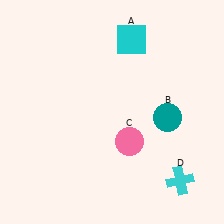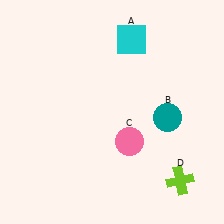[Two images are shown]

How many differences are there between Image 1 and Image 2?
There is 1 difference between the two images.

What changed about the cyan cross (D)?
In Image 1, D is cyan. In Image 2, it changed to lime.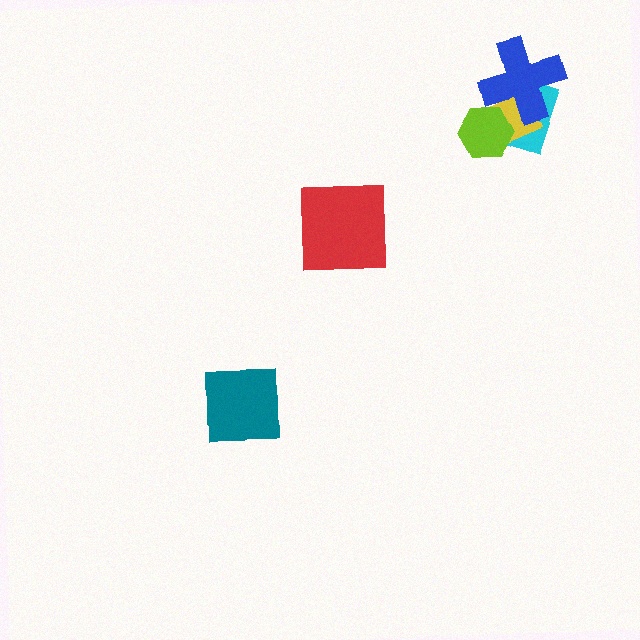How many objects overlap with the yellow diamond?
3 objects overlap with the yellow diamond.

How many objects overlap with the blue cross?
3 objects overlap with the blue cross.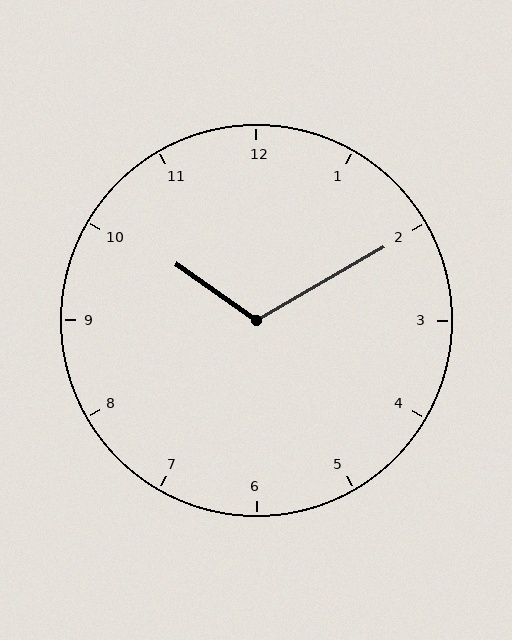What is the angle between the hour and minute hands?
Approximately 115 degrees.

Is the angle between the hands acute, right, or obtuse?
It is obtuse.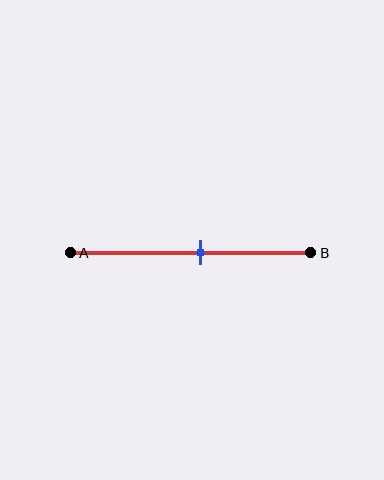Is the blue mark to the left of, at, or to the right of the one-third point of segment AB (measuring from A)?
The blue mark is to the right of the one-third point of segment AB.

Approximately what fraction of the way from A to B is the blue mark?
The blue mark is approximately 55% of the way from A to B.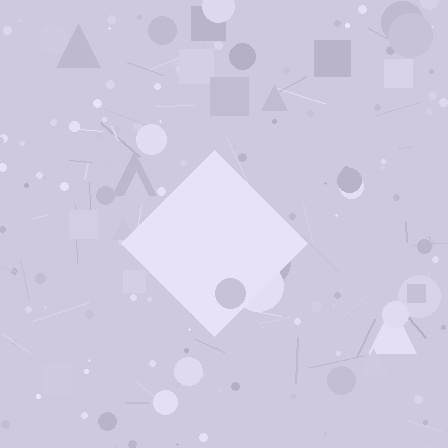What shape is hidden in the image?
A diamond is hidden in the image.